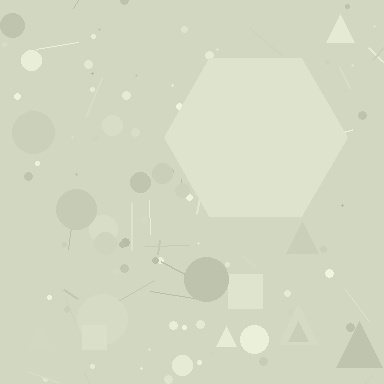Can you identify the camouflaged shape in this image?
The camouflaged shape is a hexagon.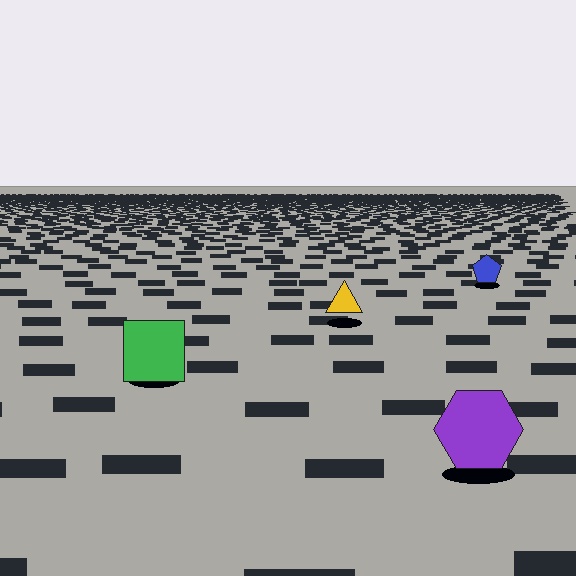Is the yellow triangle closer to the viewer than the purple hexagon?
No. The purple hexagon is closer — you can tell from the texture gradient: the ground texture is coarser near it.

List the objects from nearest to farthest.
From nearest to farthest: the purple hexagon, the green square, the yellow triangle, the blue pentagon.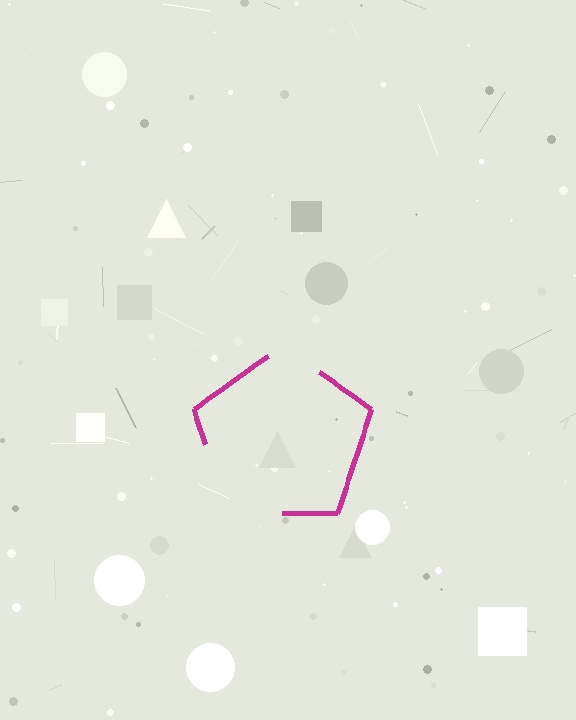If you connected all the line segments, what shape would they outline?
They would outline a pentagon.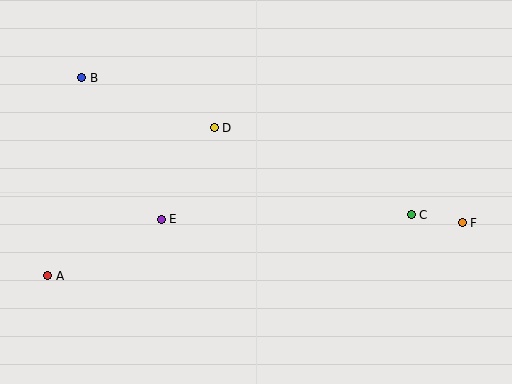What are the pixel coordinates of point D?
Point D is at (214, 128).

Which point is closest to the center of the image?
Point D at (214, 128) is closest to the center.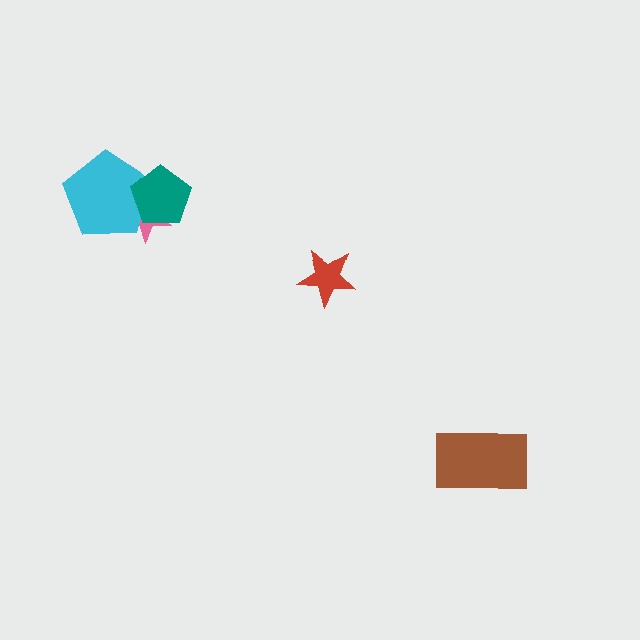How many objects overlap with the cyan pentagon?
2 objects overlap with the cyan pentagon.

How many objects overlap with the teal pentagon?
2 objects overlap with the teal pentagon.